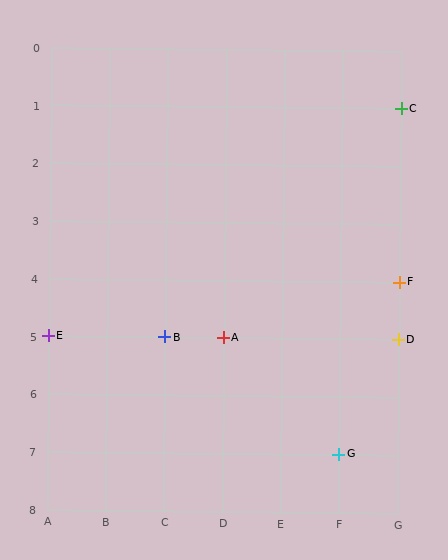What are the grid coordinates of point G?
Point G is at grid coordinates (F, 7).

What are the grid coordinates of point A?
Point A is at grid coordinates (D, 5).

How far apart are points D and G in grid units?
Points D and G are 1 column and 2 rows apart (about 2.2 grid units diagonally).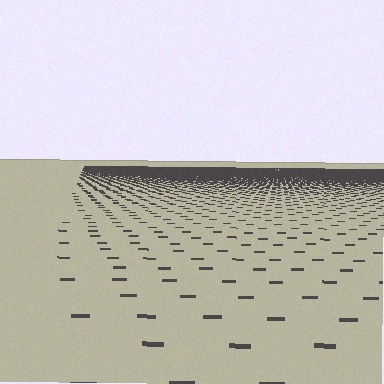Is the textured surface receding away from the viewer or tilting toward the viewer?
The surface is receding away from the viewer. Texture elements get smaller and denser toward the top.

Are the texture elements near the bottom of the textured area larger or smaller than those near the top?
Larger. Near the bottom, elements are closer to the viewer and appear at a bigger on-screen size.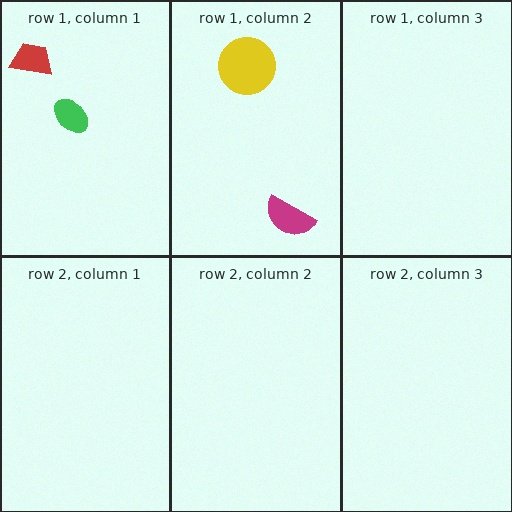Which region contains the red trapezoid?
The row 1, column 1 region.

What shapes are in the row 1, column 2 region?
The yellow circle, the magenta semicircle.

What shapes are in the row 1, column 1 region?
The red trapezoid, the green ellipse.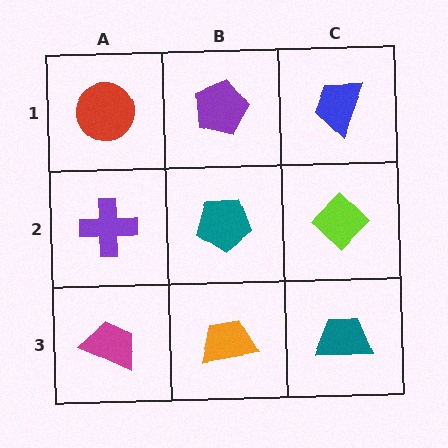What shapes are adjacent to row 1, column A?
A purple cross (row 2, column A), a purple pentagon (row 1, column B).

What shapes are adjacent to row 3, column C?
A lime diamond (row 2, column C), an orange trapezoid (row 3, column B).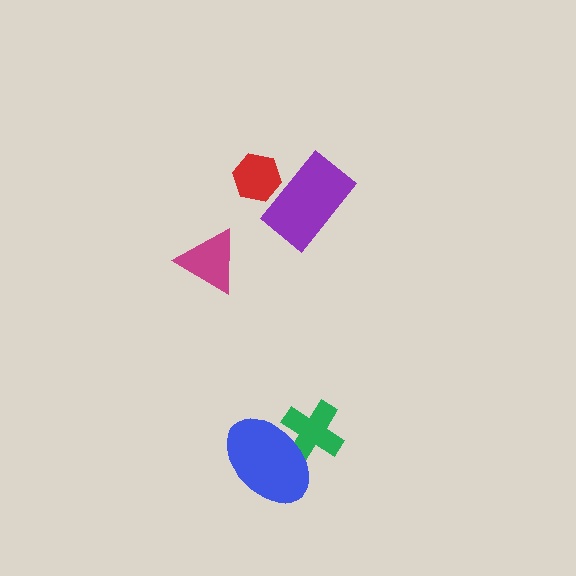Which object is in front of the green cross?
The blue ellipse is in front of the green cross.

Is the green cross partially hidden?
Yes, it is partially covered by another shape.